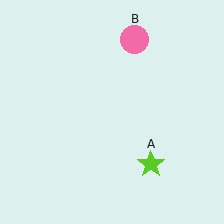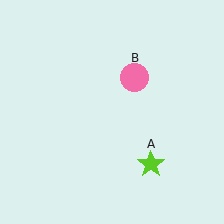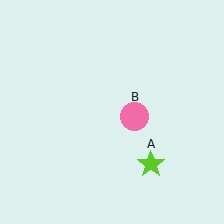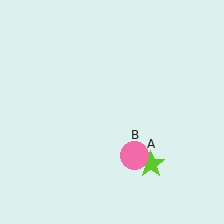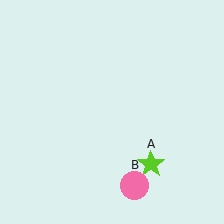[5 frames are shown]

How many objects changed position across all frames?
1 object changed position: pink circle (object B).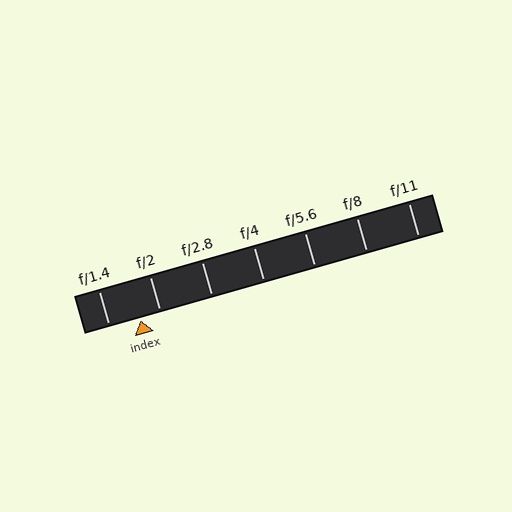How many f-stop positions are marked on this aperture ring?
There are 7 f-stop positions marked.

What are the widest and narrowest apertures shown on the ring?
The widest aperture shown is f/1.4 and the narrowest is f/11.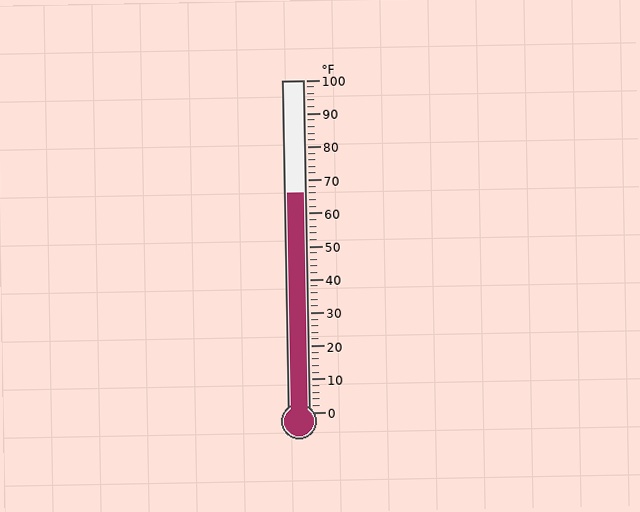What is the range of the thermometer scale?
The thermometer scale ranges from 0°F to 100°F.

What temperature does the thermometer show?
The thermometer shows approximately 66°F.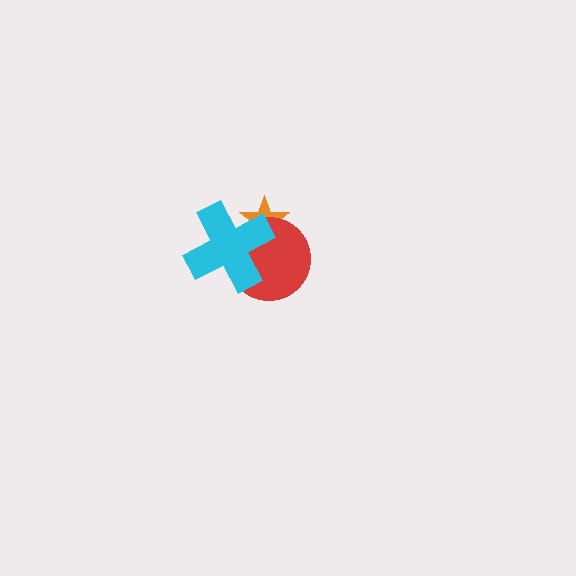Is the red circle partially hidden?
Yes, it is partially covered by another shape.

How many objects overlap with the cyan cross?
2 objects overlap with the cyan cross.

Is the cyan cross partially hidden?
No, no other shape covers it.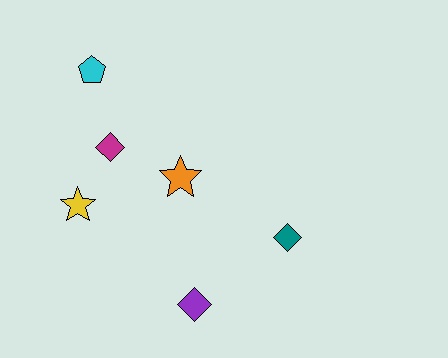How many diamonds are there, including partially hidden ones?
There are 3 diamonds.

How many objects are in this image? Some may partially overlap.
There are 6 objects.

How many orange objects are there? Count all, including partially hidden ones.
There is 1 orange object.